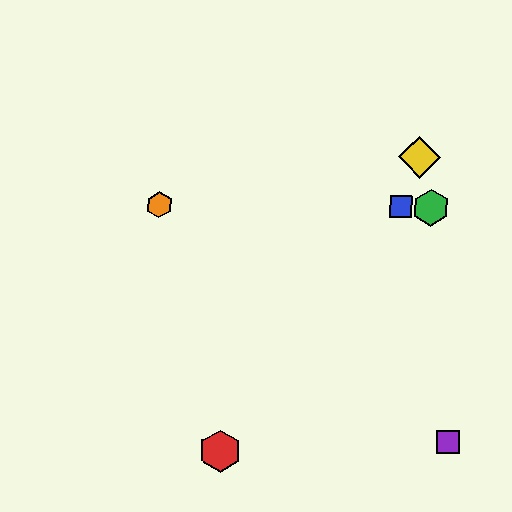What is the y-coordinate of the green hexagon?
The green hexagon is at y≈207.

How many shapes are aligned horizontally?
3 shapes (the blue square, the green hexagon, the orange hexagon) are aligned horizontally.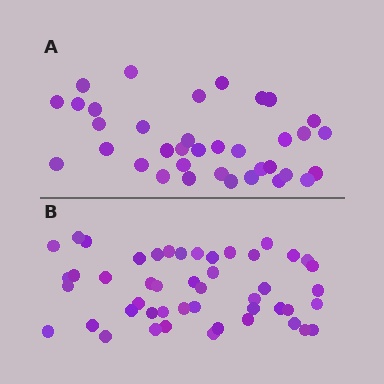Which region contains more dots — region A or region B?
Region B (the bottom region) has more dots.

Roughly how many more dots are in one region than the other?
Region B has roughly 12 or so more dots than region A.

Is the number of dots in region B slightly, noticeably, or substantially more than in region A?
Region B has noticeably more, but not dramatically so. The ratio is roughly 1.3 to 1.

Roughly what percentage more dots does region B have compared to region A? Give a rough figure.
About 35% more.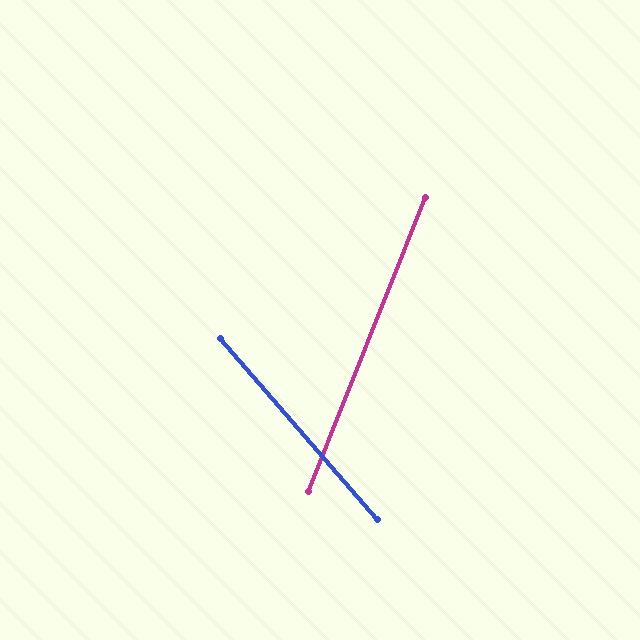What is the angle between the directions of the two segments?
Approximately 63 degrees.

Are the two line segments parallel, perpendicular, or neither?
Neither parallel nor perpendicular — they differ by about 63°.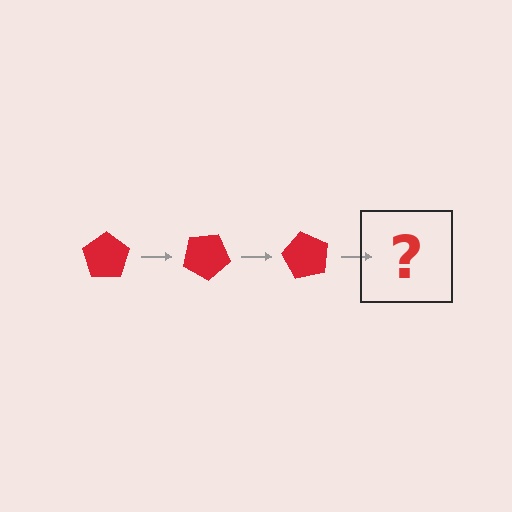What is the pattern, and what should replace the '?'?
The pattern is that the pentagon rotates 30 degrees each step. The '?' should be a red pentagon rotated 90 degrees.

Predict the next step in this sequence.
The next step is a red pentagon rotated 90 degrees.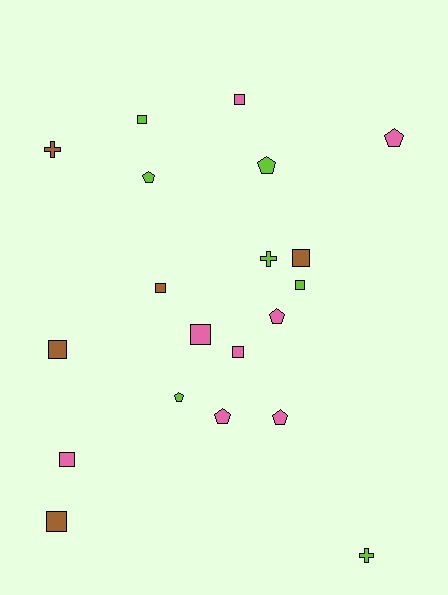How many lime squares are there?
There are 2 lime squares.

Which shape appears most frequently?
Square, with 10 objects.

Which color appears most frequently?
Pink, with 8 objects.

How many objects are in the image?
There are 20 objects.